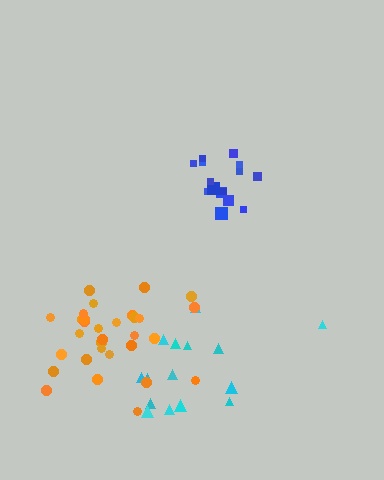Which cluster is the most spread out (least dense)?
Cyan.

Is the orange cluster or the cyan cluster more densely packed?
Orange.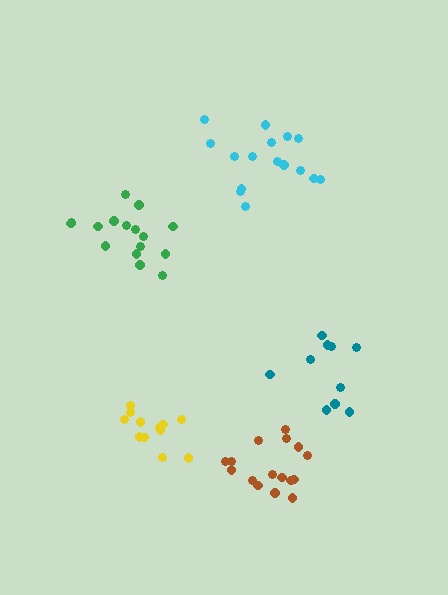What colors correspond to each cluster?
The clusters are colored: yellow, cyan, teal, green, brown.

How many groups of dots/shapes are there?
There are 5 groups.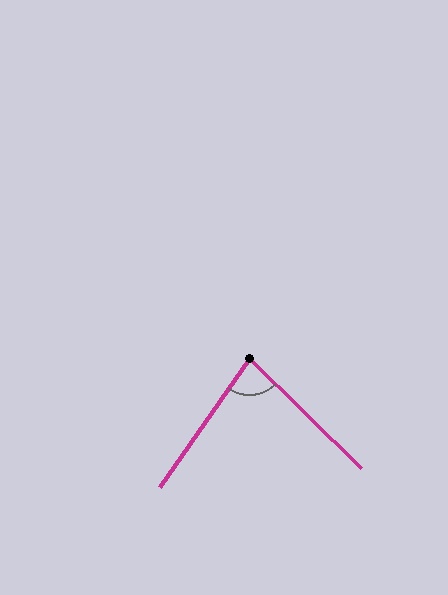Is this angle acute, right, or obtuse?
It is acute.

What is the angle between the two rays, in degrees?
Approximately 81 degrees.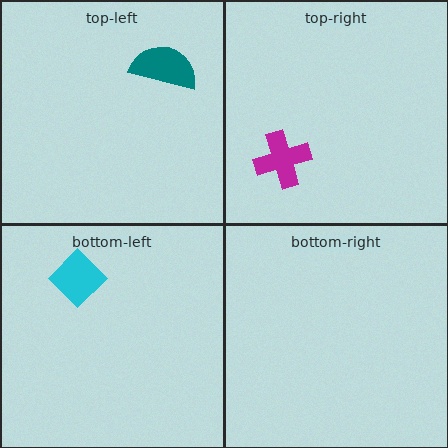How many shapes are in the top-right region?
1.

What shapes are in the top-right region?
The magenta cross.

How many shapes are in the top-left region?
1.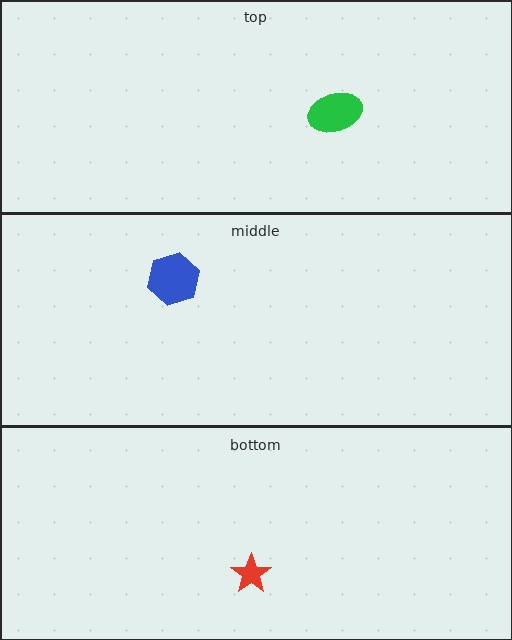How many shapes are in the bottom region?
1.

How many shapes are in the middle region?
1.